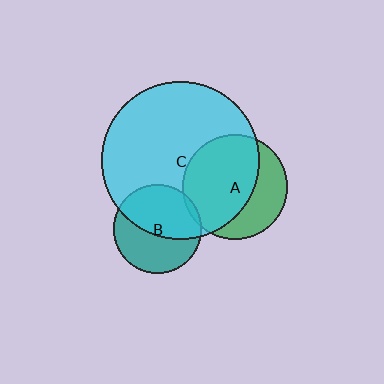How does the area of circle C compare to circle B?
Approximately 3.2 times.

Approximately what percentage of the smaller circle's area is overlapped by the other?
Approximately 65%.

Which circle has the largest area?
Circle C (cyan).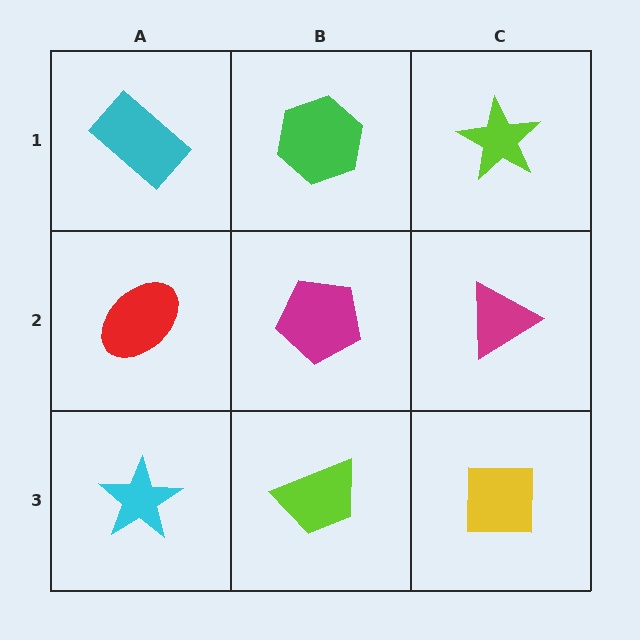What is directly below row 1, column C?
A magenta triangle.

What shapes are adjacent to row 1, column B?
A magenta pentagon (row 2, column B), a cyan rectangle (row 1, column A), a lime star (row 1, column C).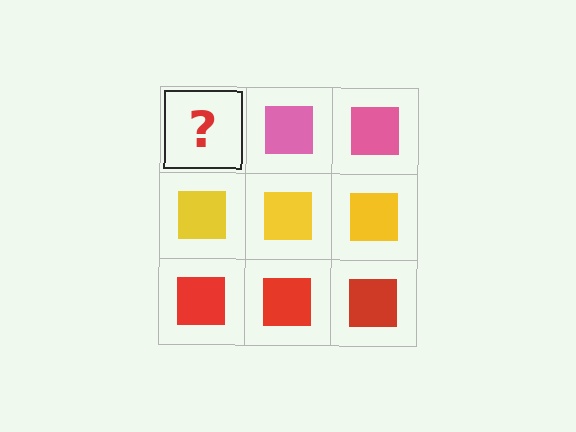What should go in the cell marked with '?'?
The missing cell should contain a pink square.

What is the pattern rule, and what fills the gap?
The rule is that each row has a consistent color. The gap should be filled with a pink square.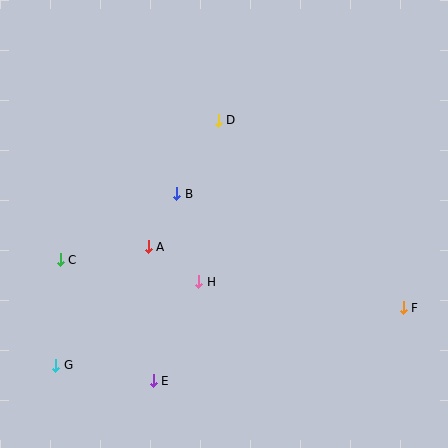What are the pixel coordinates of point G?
Point G is at (56, 365).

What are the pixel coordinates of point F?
Point F is at (403, 308).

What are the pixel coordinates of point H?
Point H is at (199, 282).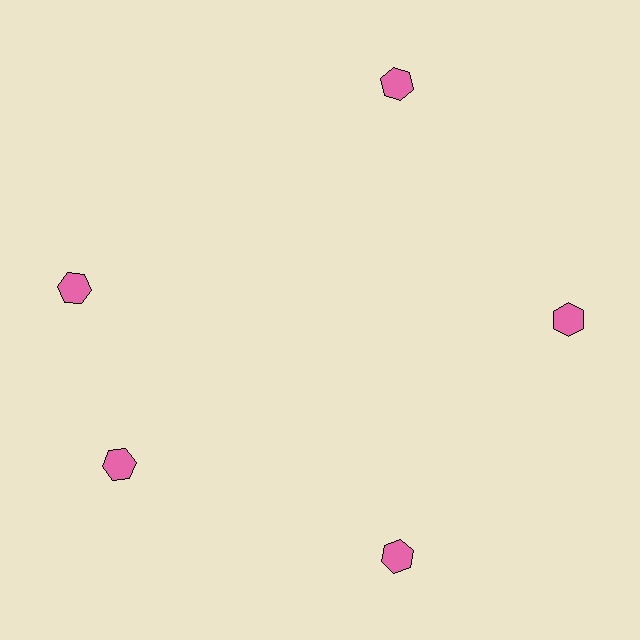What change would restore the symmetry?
The symmetry would be restored by rotating it back into even spacing with its neighbors so that all 5 hexagons sit at equal angles and equal distance from the center.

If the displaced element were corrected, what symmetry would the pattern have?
It would have 5-fold rotational symmetry — the pattern would map onto itself every 72 degrees.